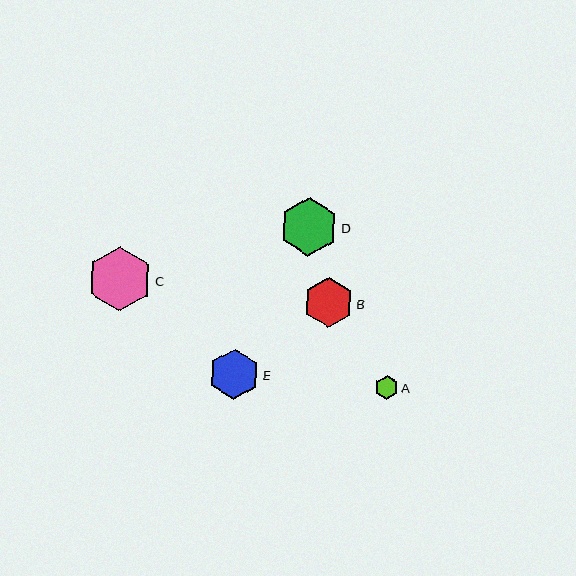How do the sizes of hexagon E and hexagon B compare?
Hexagon E and hexagon B are approximately the same size.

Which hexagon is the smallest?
Hexagon A is the smallest with a size of approximately 24 pixels.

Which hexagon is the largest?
Hexagon C is the largest with a size of approximately 65 pixels.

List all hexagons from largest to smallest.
From largest to smallest: C, D, E, B, A.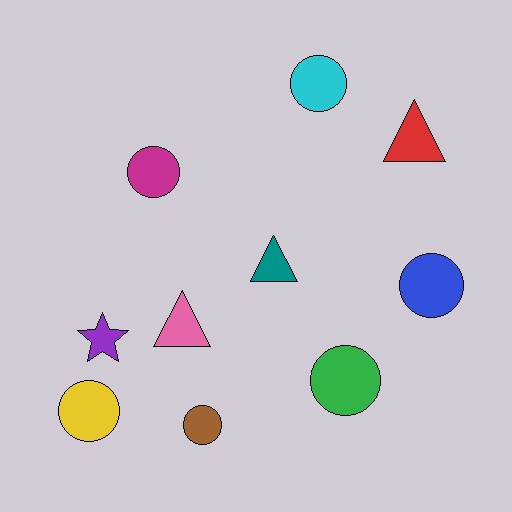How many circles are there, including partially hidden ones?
There are 6 circles.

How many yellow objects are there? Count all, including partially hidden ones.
There is 1 yellow object.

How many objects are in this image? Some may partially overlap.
There are 10 objects.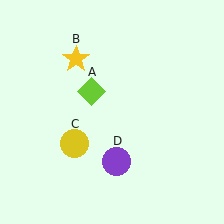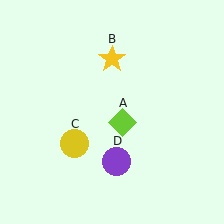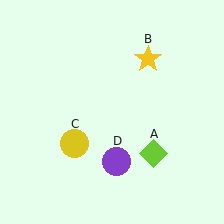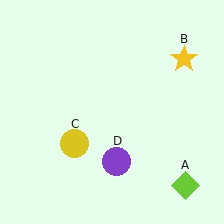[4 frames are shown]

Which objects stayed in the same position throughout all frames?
Yellow circle (object C) and purple circle (object D) remained stationary.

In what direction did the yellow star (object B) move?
The yellow star (object B) moved right.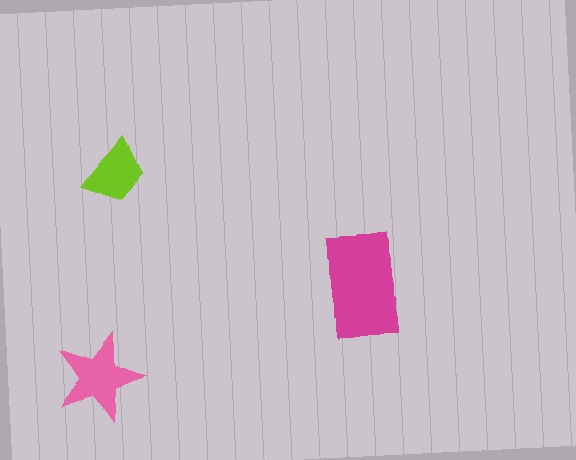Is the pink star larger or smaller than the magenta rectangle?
Smaller.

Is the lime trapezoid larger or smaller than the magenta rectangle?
Smaller.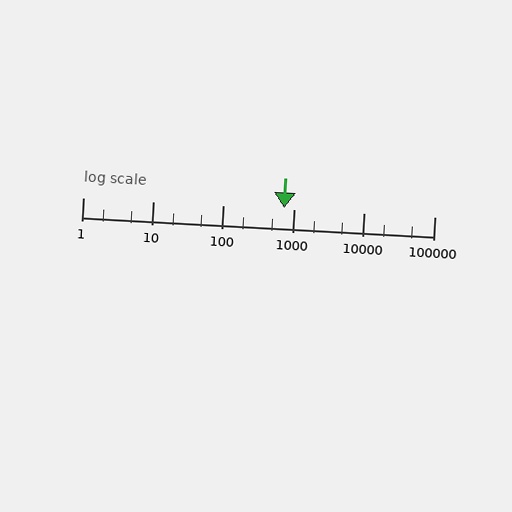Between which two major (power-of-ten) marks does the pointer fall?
The pointer is between 100 and 1000.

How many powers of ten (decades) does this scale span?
The scale spans 5 decades, from 1 to 100000.